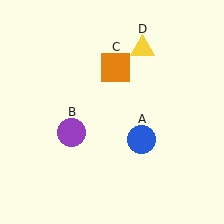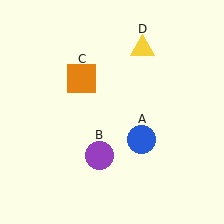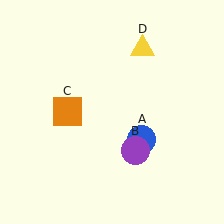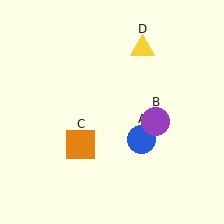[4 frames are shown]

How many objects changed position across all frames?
2 objects changed position: purple circle (object B), orange square (object C).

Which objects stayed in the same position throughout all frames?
Blue circle (object A) and yellow triangle (object D) remained stationary.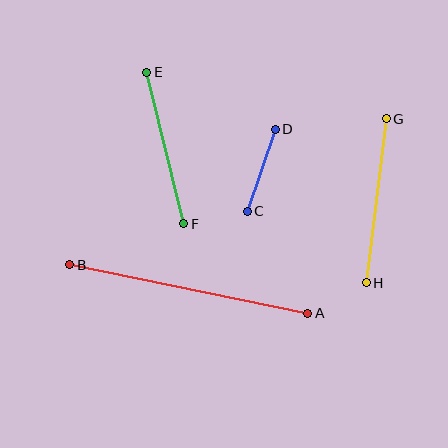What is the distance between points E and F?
The distance is approximately 156 pixels.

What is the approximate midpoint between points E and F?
The midpoint is at approximately (165, 148) pixels.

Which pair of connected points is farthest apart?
Points A and B are farthest apart.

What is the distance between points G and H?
The distance is approximately 165 pixels.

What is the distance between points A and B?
The distance is approximately 243 pixels.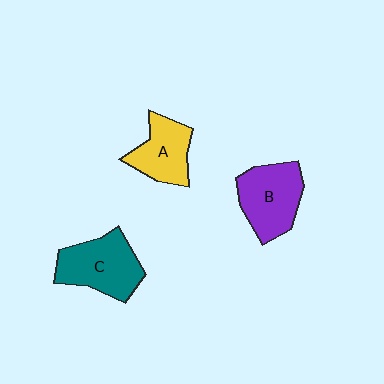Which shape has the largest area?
Shape C (teal).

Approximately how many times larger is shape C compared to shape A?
Approximately 1.3 times.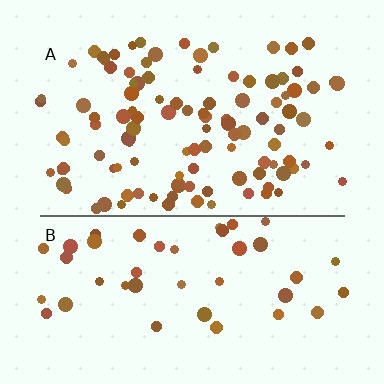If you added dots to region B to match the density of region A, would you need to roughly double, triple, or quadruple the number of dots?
Approximately double.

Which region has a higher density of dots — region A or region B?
A (the top).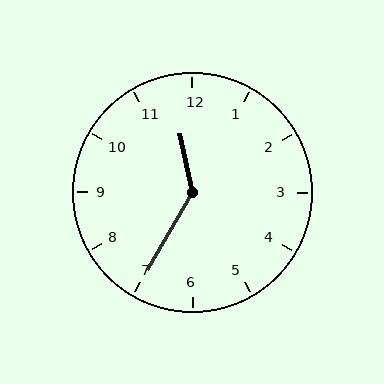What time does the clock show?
11:35.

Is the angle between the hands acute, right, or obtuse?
It is obtuse.